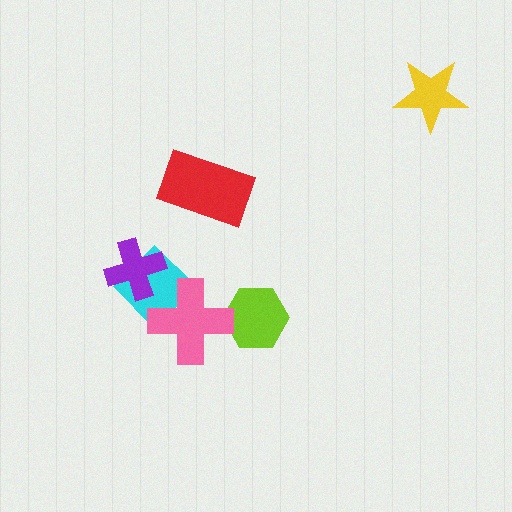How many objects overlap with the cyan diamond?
2 objects overlap with the cyan diamond.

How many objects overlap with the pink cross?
2 objects overlap with the pink cross.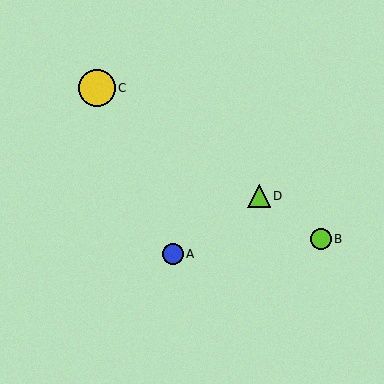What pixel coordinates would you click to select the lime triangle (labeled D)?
Click at (259, 196) to select the lime triangle D.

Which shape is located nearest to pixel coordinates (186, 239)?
The blue circle (labeled A) at (173, 254) is nearest to that location.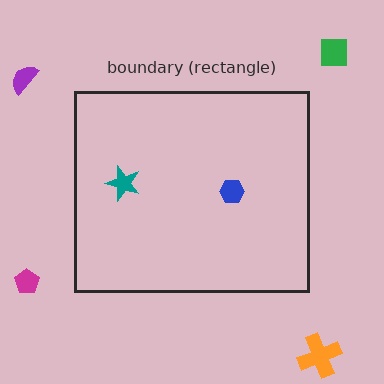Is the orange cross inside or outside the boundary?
Outside.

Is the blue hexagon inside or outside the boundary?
Inside.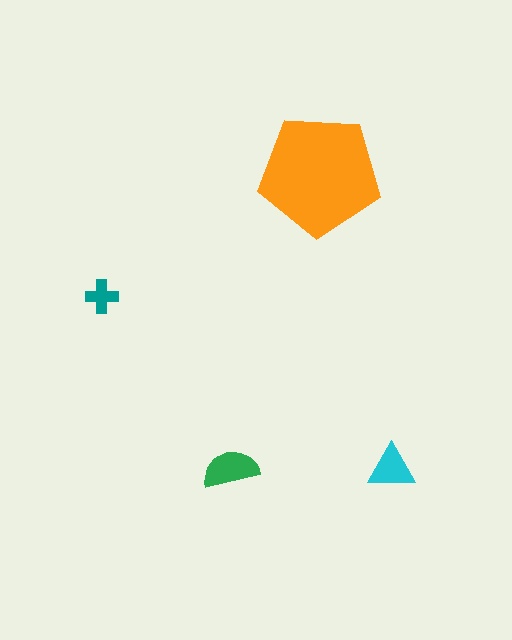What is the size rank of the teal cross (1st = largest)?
4th.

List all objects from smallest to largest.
The teal cross, the cyan triangle, the green semicircle, the orange pentagon.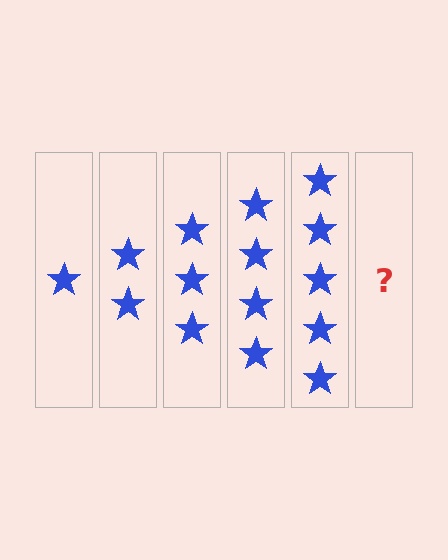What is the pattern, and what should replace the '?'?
The pattern is that each step adds one more star. The '?' should be 6 stars.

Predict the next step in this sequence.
The next step is 6 stars.